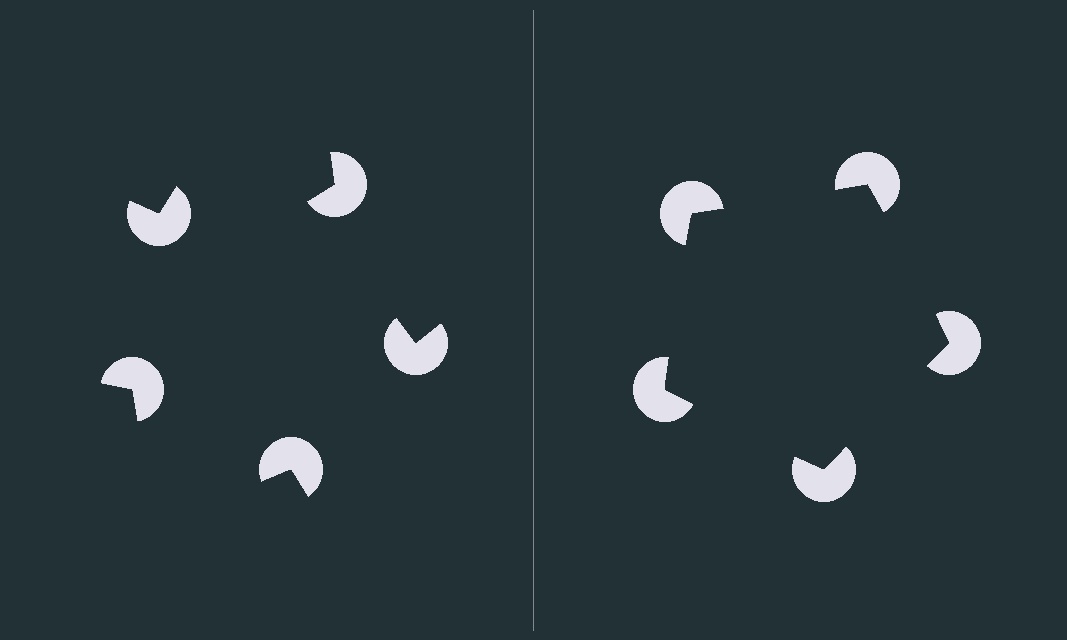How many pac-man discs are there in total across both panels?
10 — 5 on each side.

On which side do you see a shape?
An illusory pentagon appears on the right side. On the left side the wedge cuts are rotated, so no coherent shape forms.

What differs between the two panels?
The pac-man discs are positioned identically on both sides; only the wedge orientations differ. On the right they align to a pentagon; on the left they are misaligned.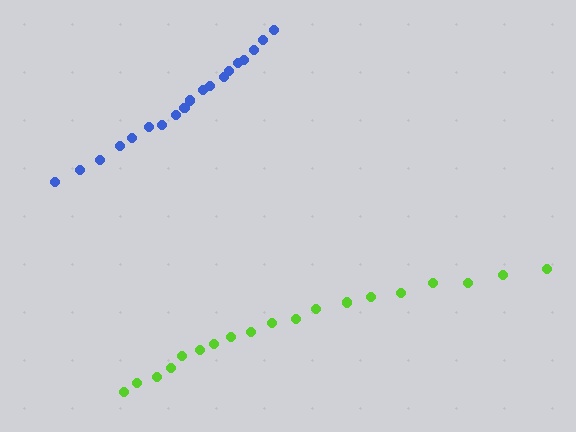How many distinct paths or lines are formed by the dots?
There are 2 distinct paths.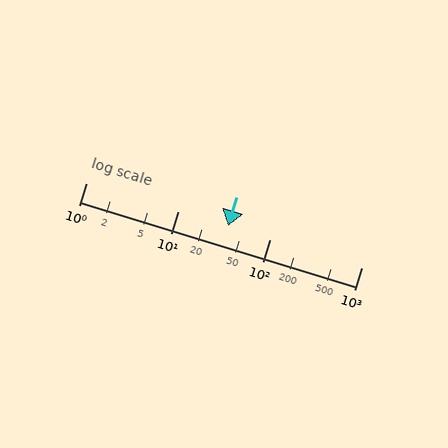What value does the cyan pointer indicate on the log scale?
The pointer indicates approximately 35.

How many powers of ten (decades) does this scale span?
The scale spans 3 decades, from 1 to 1000.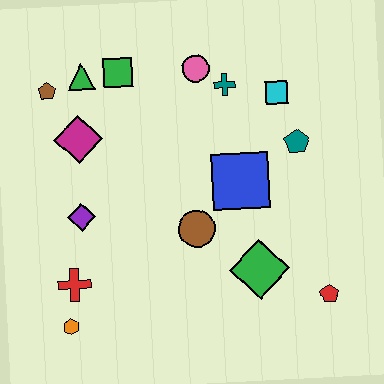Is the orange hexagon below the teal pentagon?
Yes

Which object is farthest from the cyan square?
The orange hexagon is farthest from the cyan square.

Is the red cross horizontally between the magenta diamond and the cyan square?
No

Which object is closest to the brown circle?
The blue square is closest to the brown circle.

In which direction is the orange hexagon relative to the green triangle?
The orange hexagon is below the green triangle.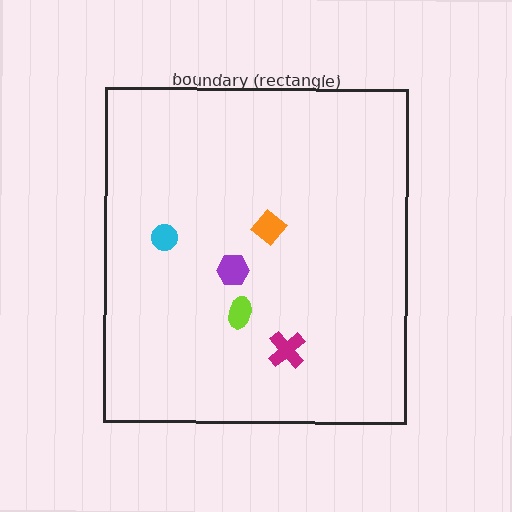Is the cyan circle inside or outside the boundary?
Inside.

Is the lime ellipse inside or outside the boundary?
Inside.